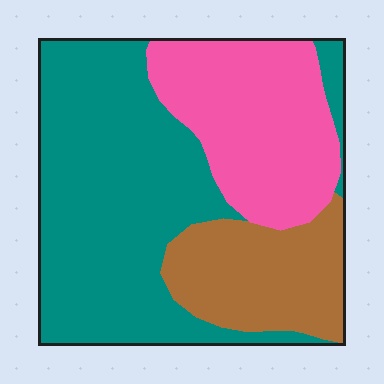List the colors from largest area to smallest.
From largest to smallest: teal, pink, brown.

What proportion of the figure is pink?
Pink covers around 30% of the figure.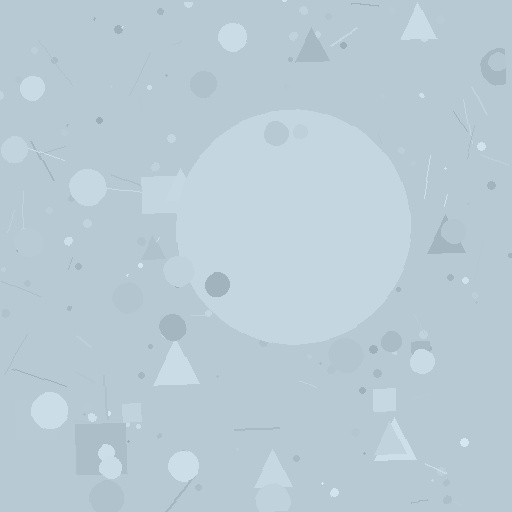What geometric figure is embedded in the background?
A circle is embedded in the background.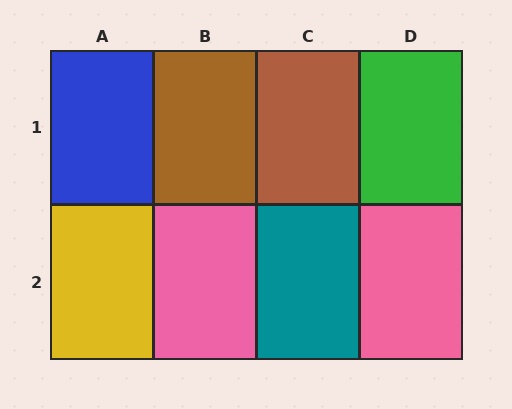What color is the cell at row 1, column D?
Green.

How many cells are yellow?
1 cell is yellow.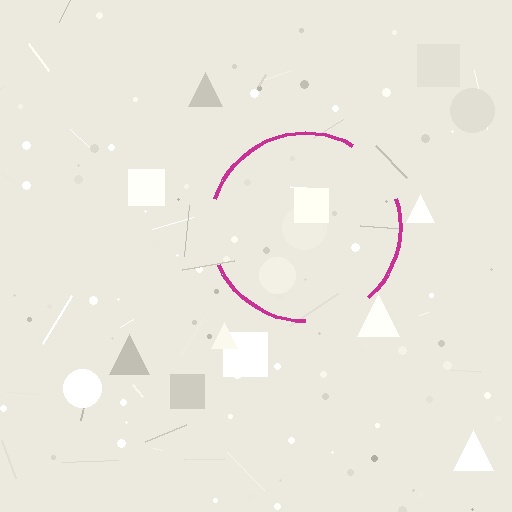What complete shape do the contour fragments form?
The contour fragments form a circle.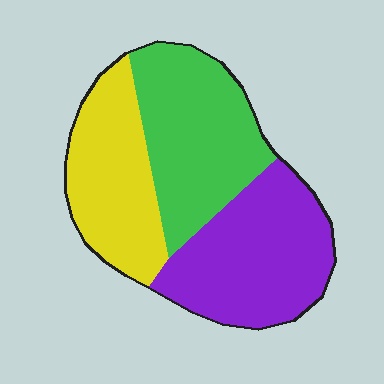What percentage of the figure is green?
Green takes up about one third (1/3) of the figure.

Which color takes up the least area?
Yellow, at roughly 30%.